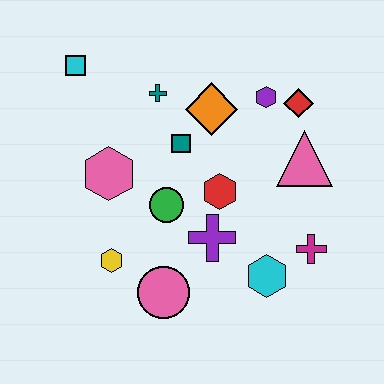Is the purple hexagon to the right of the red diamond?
No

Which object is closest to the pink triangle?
The red diamond is closest to the pink triangle.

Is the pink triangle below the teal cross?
Yes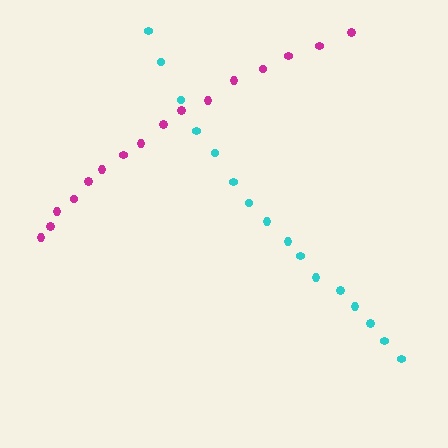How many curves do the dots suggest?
There are 2 distinct paths.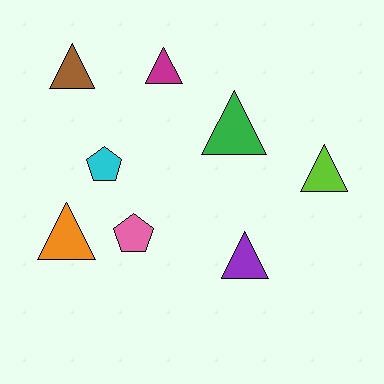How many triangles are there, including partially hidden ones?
There are 6 triangles.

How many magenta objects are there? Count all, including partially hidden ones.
There is 1 magenta object.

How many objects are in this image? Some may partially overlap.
There are 8 objects.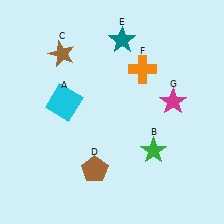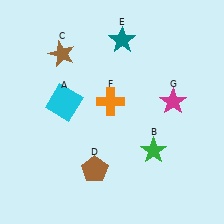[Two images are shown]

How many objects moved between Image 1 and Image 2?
1 object moved between the two images.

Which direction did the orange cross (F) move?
The orange cross (F) moved down.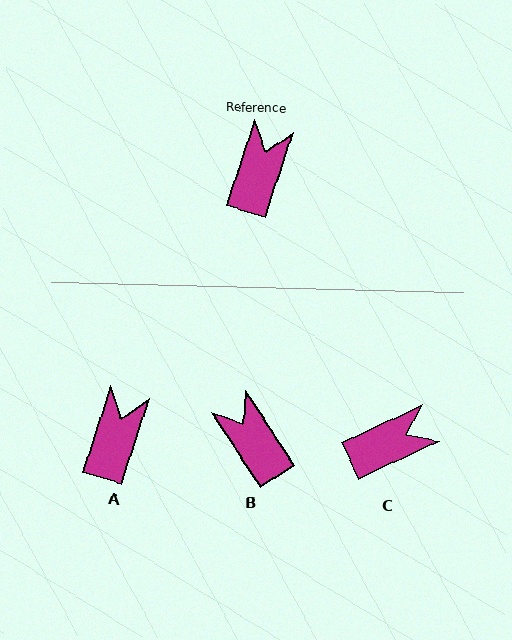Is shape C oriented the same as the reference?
No, it is off by about 47 degrees.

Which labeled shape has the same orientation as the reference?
A.